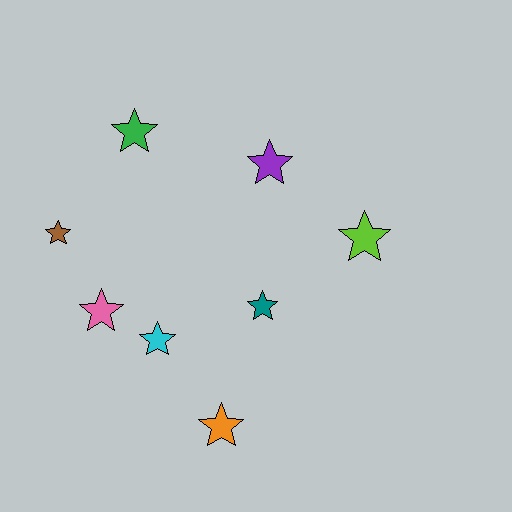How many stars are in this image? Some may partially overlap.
There are 8 stars.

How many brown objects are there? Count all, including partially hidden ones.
There is 1 brown object.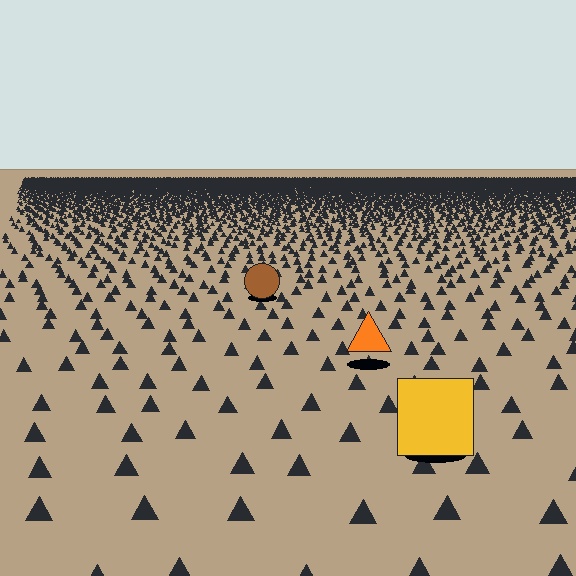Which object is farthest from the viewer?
The brown circle is farthest from the viewer. It appears smaller and the ground texture around it is denser.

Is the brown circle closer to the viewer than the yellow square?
No. The yellow square is closer — you can tell from the texture gradient: the ground texture is coarser near it.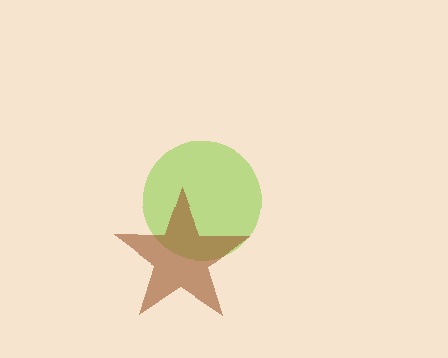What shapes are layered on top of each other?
The layered shapes are: a lime circle, a brown star.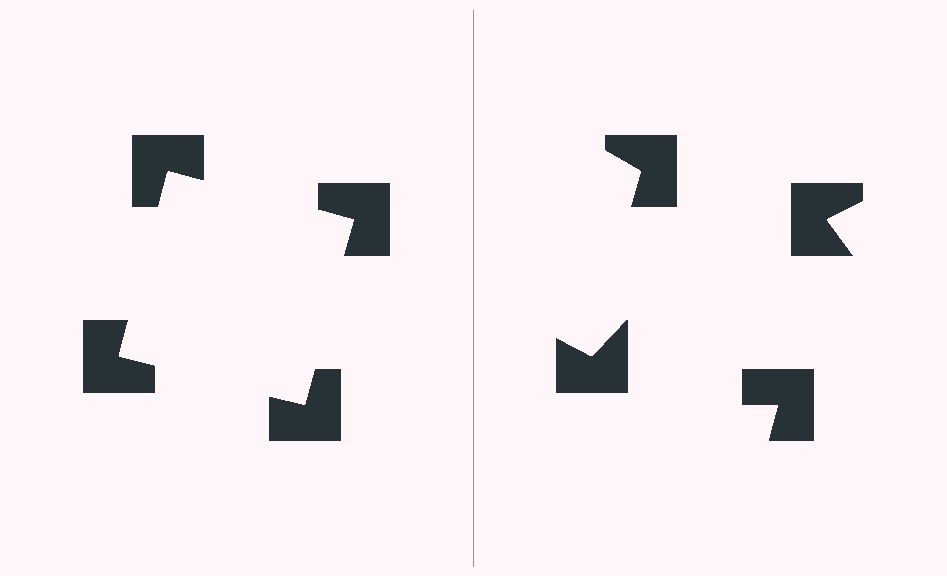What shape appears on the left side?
An illusory square.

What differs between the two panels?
The notched squares are positioned identically on both sides; only the wedge orientations differ. On the left they align to a square; on the right they are misaligned.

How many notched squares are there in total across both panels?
8 — 4 on each side.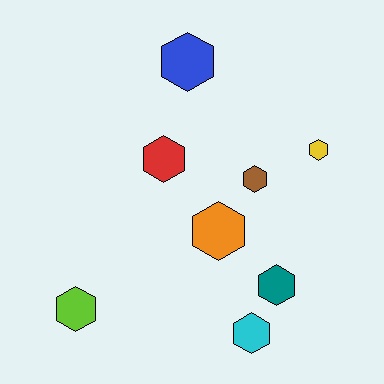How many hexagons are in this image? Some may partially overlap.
There are 8 hexagons.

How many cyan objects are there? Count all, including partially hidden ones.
There is 1 cyan object.